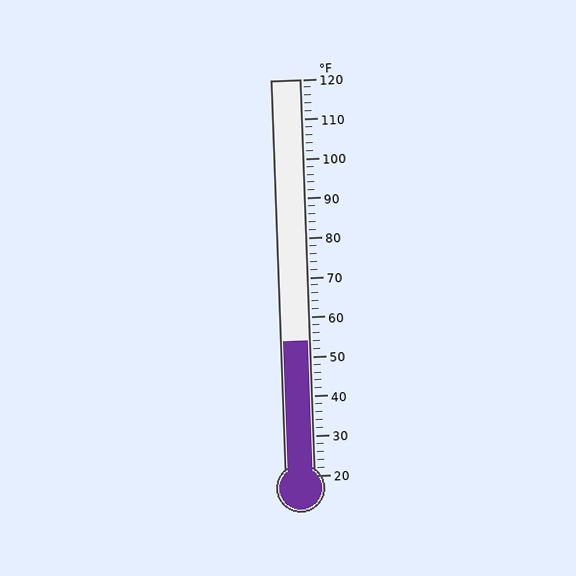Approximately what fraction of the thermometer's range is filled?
The thermometer is filled to approximately 35% of its range.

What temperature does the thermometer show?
The thermometer shows approximately 54°F.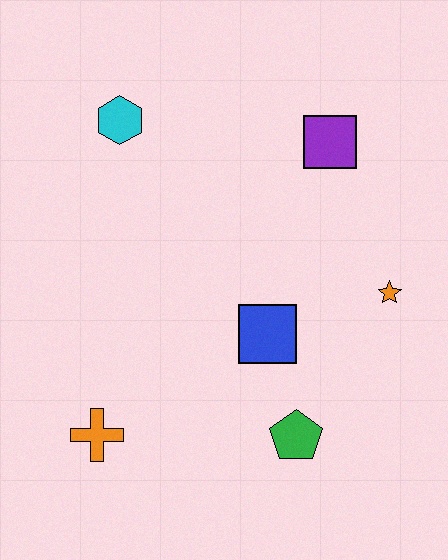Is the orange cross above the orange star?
No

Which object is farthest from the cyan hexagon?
The green pentagon is farthest from the cyan hexagon.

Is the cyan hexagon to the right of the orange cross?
Yes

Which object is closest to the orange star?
The blue square is closest to the orange star.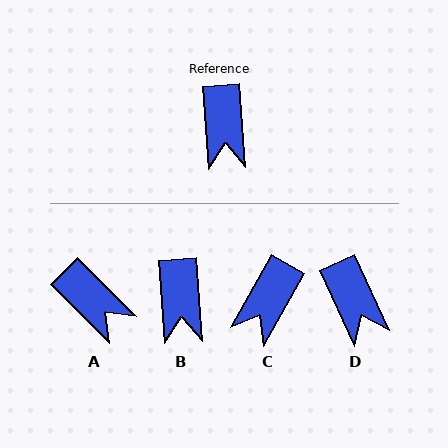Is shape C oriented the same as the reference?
No, it is off by about 34 degrees.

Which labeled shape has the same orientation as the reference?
B.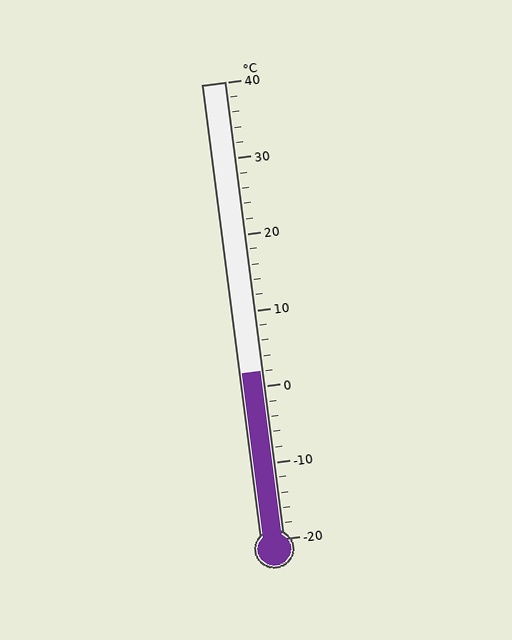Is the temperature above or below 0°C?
The temperature is above 0°C.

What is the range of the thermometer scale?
The thermometer scale ranges from -20°C to 40°C.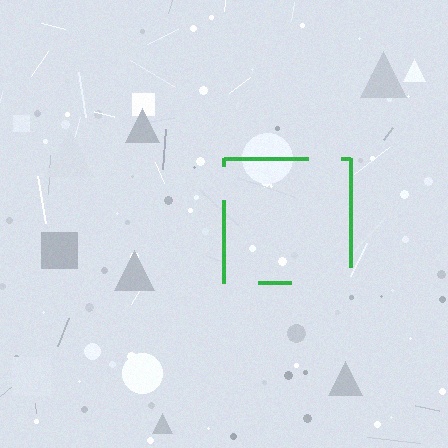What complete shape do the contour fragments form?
The contour fragments form a square.